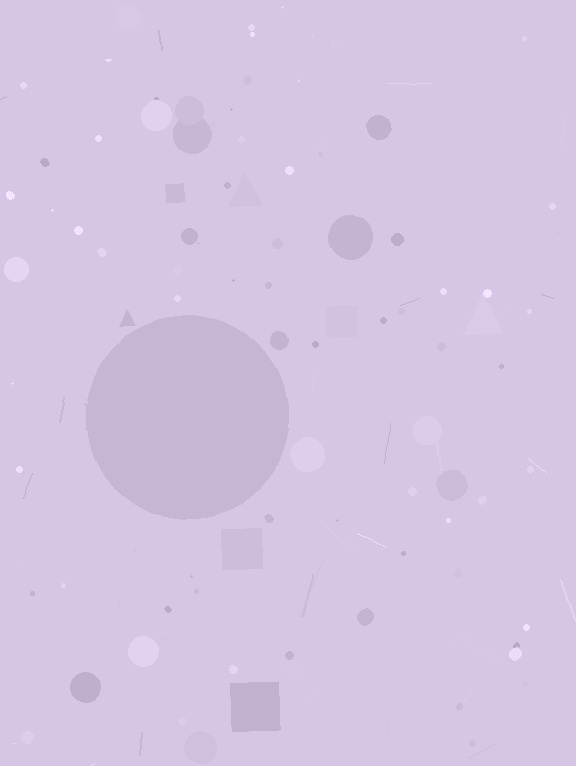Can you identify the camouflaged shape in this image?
The camouflaged shape is a circle.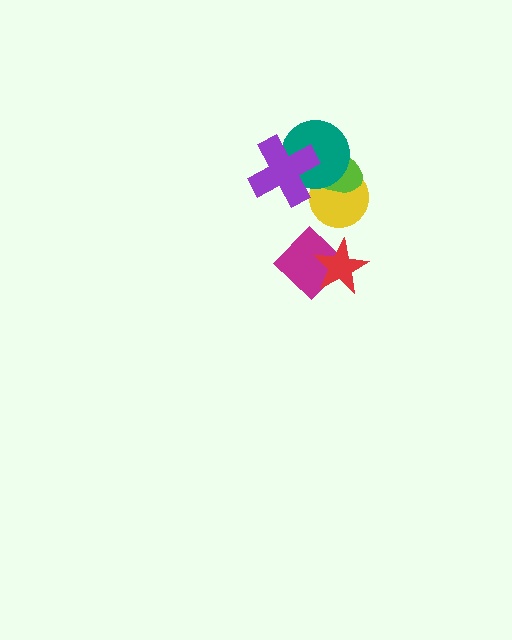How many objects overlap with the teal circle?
3 objects overlap with the teal circle.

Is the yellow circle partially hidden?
Yes, it is partially covered by another shape.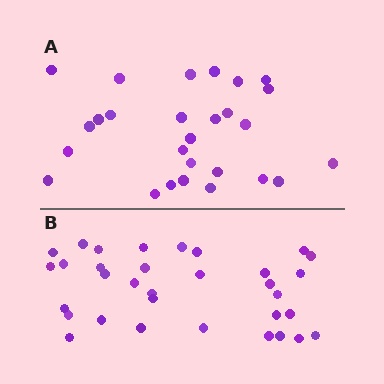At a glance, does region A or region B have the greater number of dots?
Region B (the bottom region) has more dots.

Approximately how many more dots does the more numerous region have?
Region B has about 6 more dots than region A.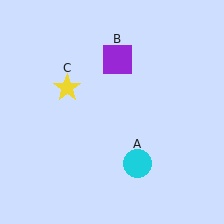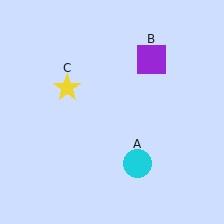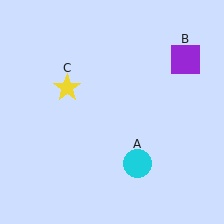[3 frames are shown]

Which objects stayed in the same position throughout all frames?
Cyan circle (object A) and yellow star (object C) remained stationary.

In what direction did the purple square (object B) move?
The purple square (object B) moved right.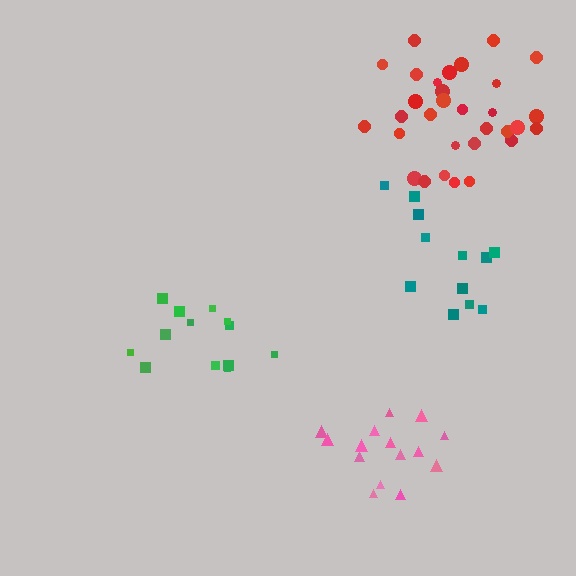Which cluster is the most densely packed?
Pink.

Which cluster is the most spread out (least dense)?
Teal.